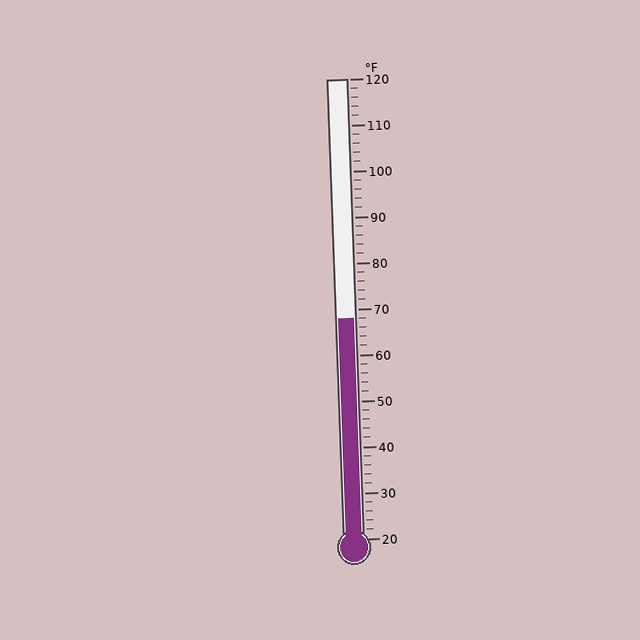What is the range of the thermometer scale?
The thermometer scale ranges from 20°F to 120°F.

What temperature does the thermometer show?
The thermometer shows approximately 68°F.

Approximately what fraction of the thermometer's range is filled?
The thermometer is filled to approximately 50% of its range.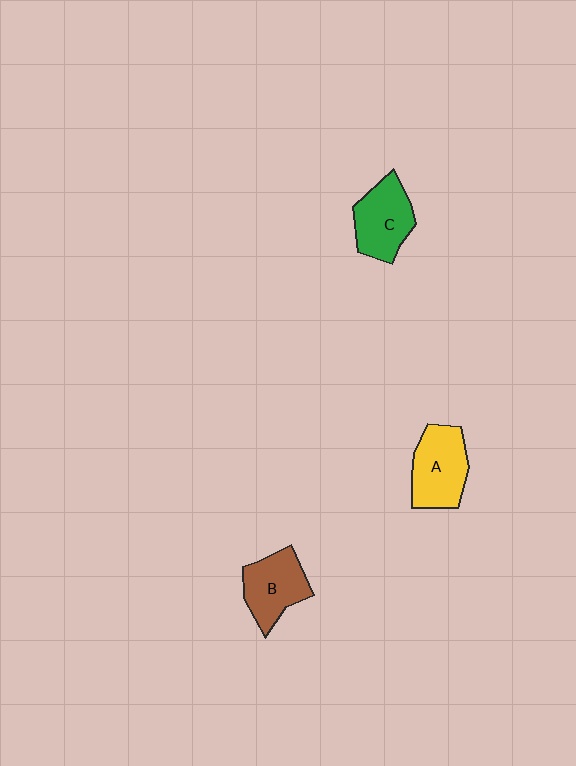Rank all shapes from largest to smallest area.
From largest to smallest: A (yellow), C (green), B (brown).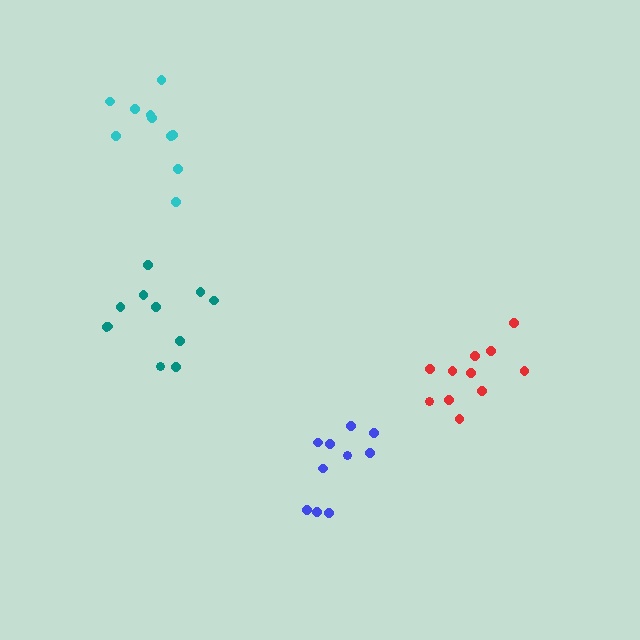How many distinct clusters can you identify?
There are 4 distinct clusters.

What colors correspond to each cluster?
The clusters are colored: red, cyan, blue, teal.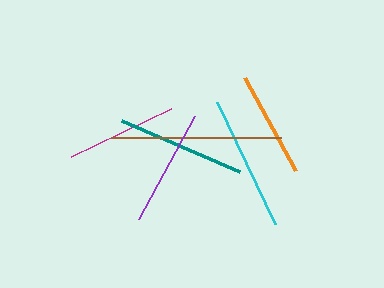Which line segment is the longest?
The brown line is the longest at approximately 170 pixels.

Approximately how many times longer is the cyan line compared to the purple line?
The cyan line is approximately 1.2 times the length of the purple line.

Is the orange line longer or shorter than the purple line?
The purple line is longer than the orange line.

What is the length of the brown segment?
The brown segment is approximately 170 pixels long.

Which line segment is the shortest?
The orange line is the shortest at approximately 106 pixels.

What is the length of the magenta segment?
The magenta segment is approximately 111 pixels long.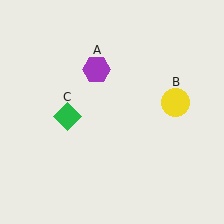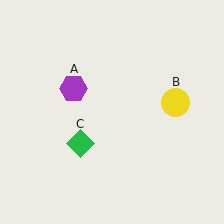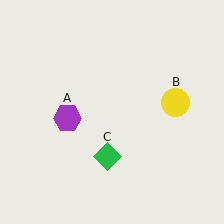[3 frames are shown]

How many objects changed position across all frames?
2 objects changed position: purple hexagon (object A), green diamond (object C).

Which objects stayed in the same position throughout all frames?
Yellow circle (object B) remained stationary.